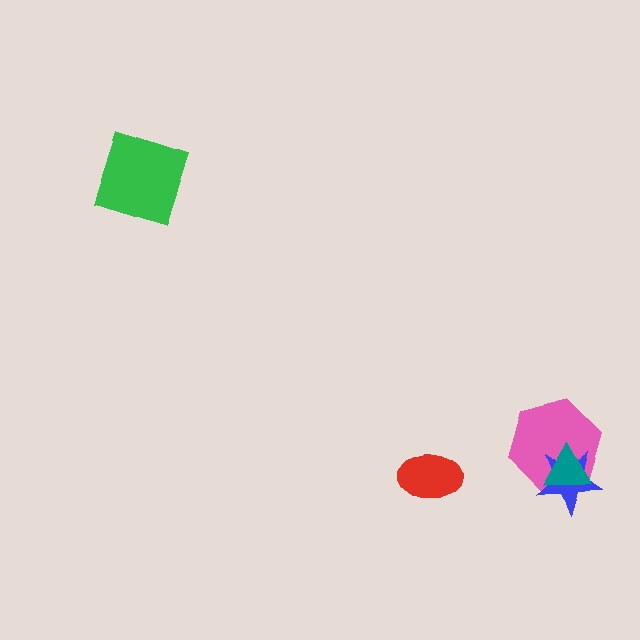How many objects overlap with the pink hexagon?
2 objects overlap with the pink hexagon.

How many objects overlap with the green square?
0 objects overlap with the green square.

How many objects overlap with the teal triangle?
2 objects overlap with the teal triangle.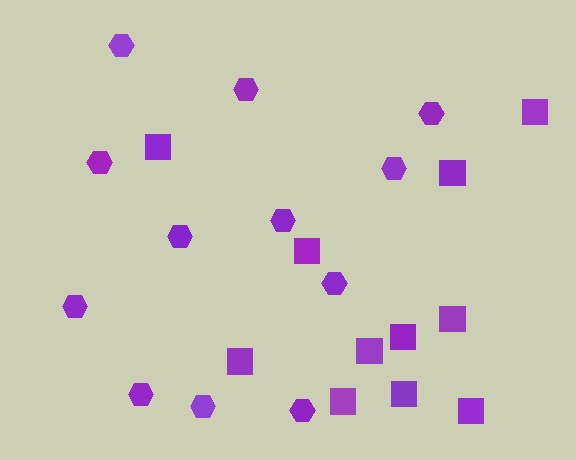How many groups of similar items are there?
There are 2 groups: one group of squares (11) and one group of hexagons (12).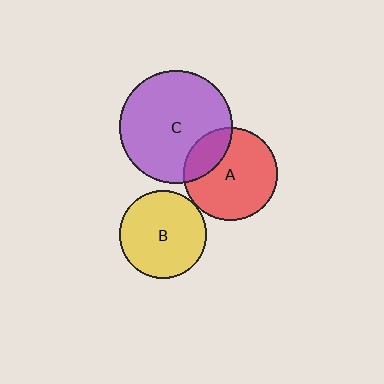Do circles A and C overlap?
Yes.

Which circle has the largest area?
Circle C (purple).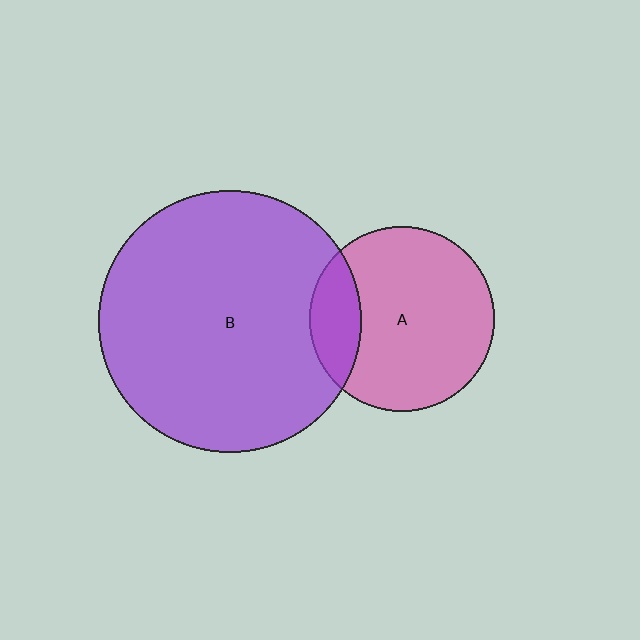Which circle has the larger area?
Circle B (purple).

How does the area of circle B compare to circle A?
Approximately 2.0 times.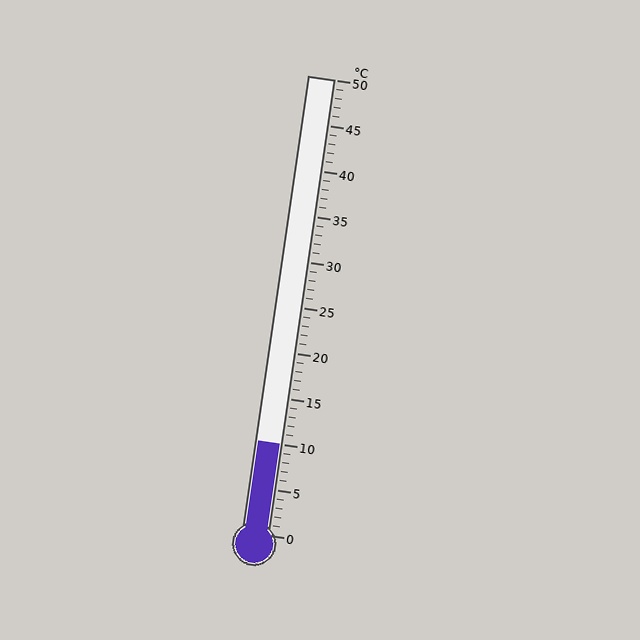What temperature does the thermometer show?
The thermometer shows approximately 10°C.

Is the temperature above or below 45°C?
The temperature is below 45°C.